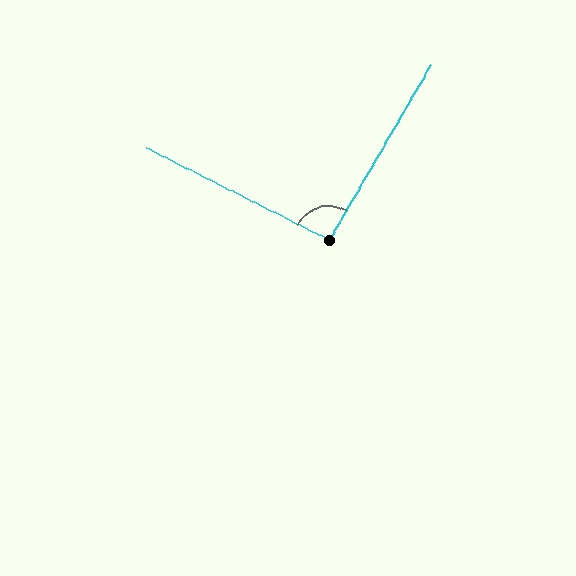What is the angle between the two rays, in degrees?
Approximately 94 degrees.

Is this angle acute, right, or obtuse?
It is approximately a right angle.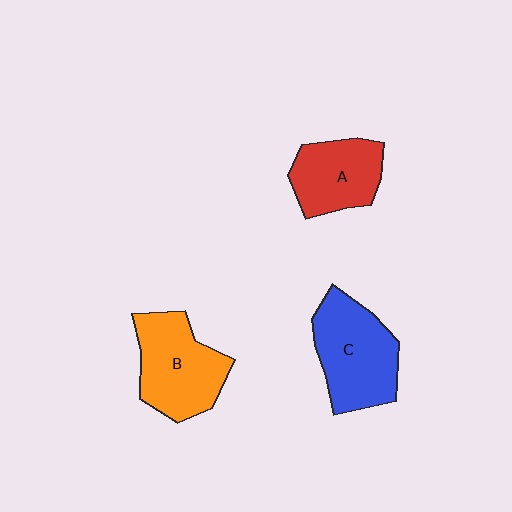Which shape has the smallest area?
Shape A (red).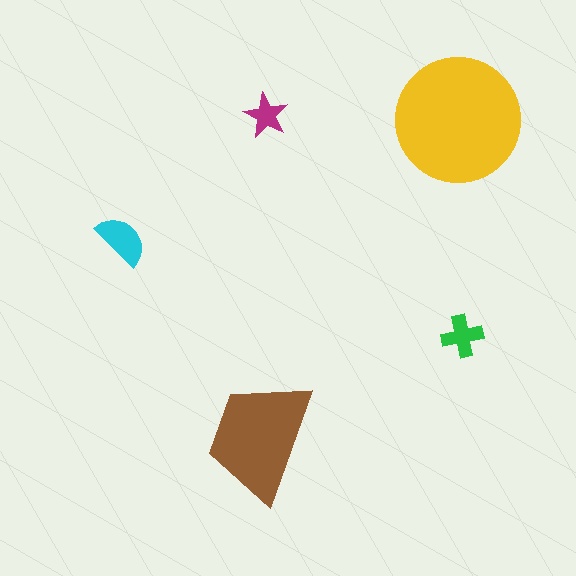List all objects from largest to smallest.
The yellow circle, the brown trapezoid, the cyan semicircle, the green cross, the magenta star.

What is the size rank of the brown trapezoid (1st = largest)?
2nd.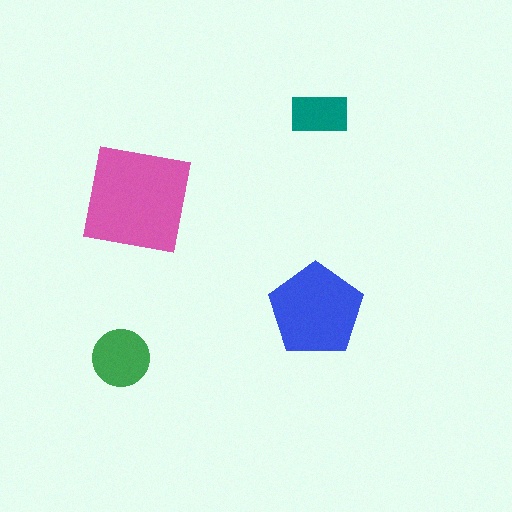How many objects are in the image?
There are 4 objects in the image.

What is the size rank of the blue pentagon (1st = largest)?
2nd.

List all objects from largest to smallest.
The pink square, the blue pentagon, the green circle, the teal rectangle.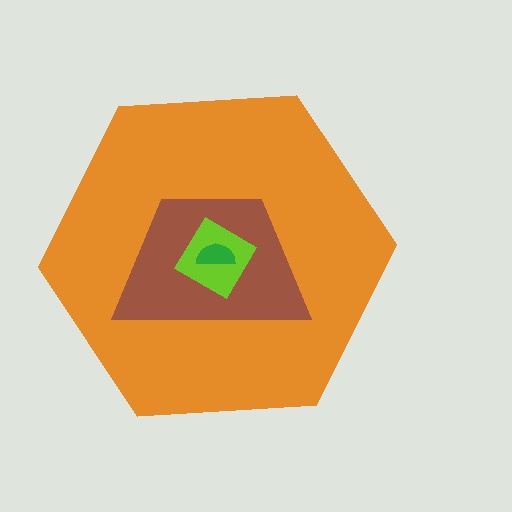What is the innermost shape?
The green semicircle.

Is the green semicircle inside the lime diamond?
Yes.